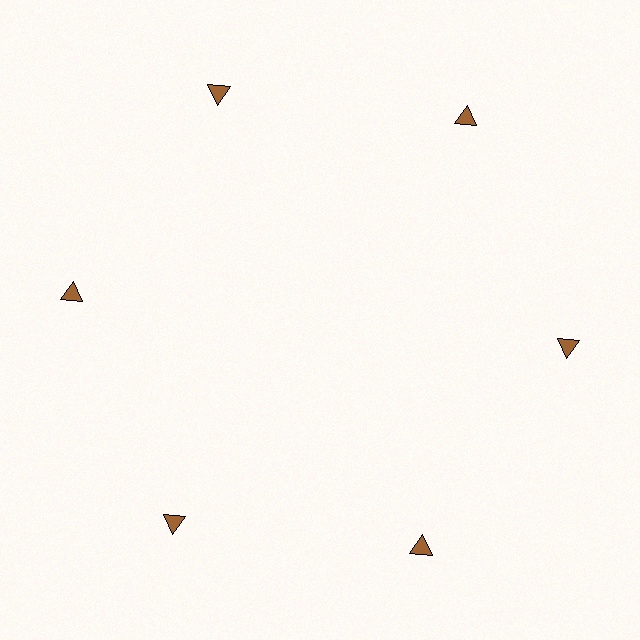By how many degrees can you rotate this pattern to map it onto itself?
The pattern maps onto itself every 60 degrees of rotation.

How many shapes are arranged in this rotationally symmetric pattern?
There are 6 shapes, arranged in 6 groups of 1.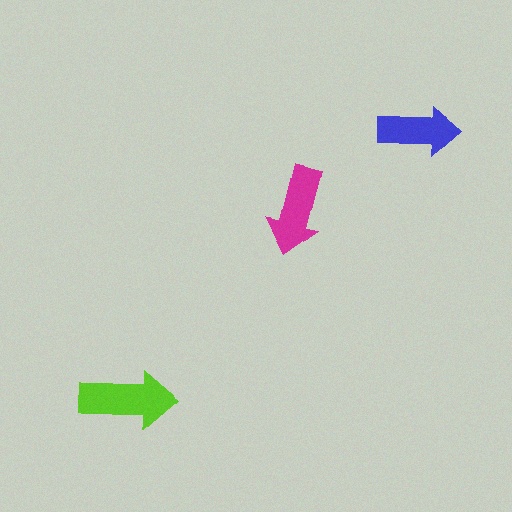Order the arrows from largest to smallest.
the lime one, the magenta one, the blue one.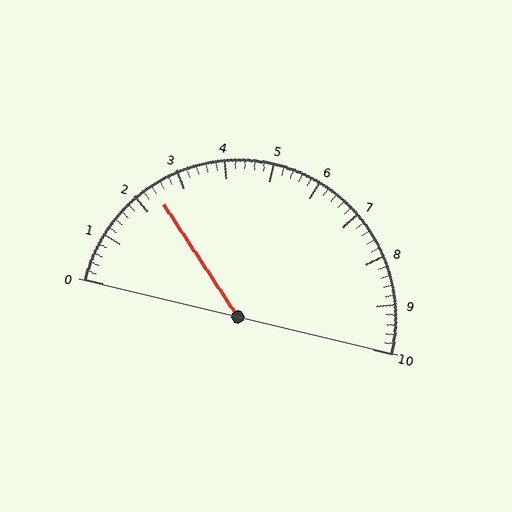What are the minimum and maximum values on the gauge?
The gauge ranges from 0 to 10.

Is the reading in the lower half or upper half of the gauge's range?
The reading is in the lower half of the range (0 to 10).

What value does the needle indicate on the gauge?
The needle indicates approximately 2.4.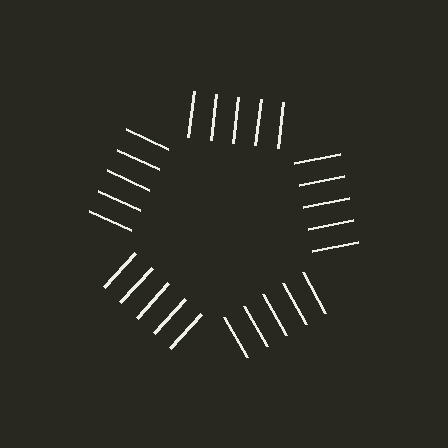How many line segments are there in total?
25 — 5 along each of the 5 edges.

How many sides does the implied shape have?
5 sides — the line-ends trace a pentagon.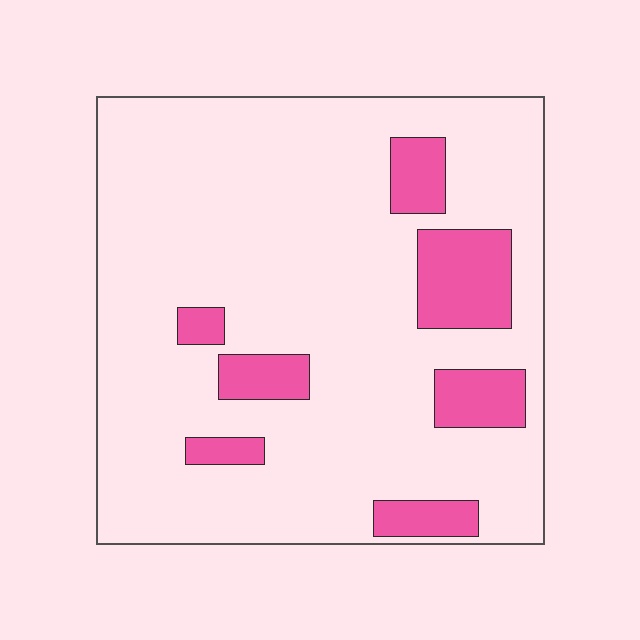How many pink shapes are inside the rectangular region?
7.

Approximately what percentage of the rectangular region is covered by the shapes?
Approximately 15%.